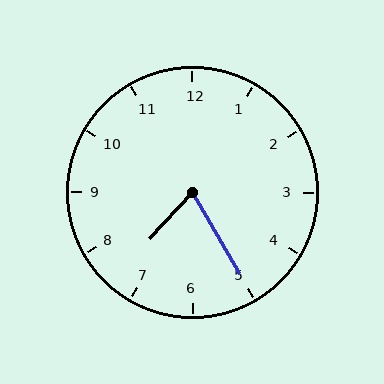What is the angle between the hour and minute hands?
Approximately 72 degrees.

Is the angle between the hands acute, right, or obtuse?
It is acute.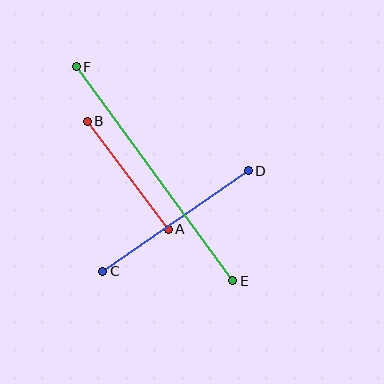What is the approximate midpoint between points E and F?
The midpoint is at approximately (154, 174) pixels.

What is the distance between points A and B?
The distance is approximately 135 pixels.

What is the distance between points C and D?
The distance is approximately 177 pixels.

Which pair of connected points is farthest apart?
Points E and F are farthest apart.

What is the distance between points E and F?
The distance is approximately 265 pixels.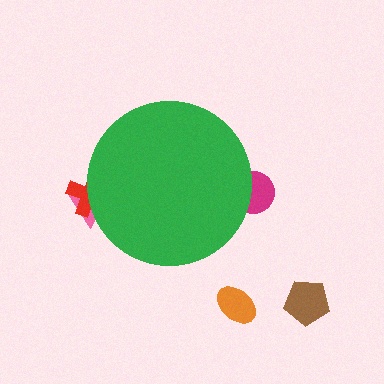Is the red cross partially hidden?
Yes, the red cross is partially hidden behind the green circle.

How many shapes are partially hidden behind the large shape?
3 shapes are partially hidden.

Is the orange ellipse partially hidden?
No, the orange ellipse is fully visible.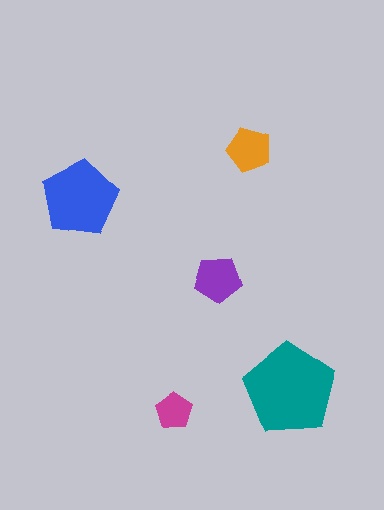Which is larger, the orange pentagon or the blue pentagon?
The blue one.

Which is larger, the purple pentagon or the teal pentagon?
The teal one.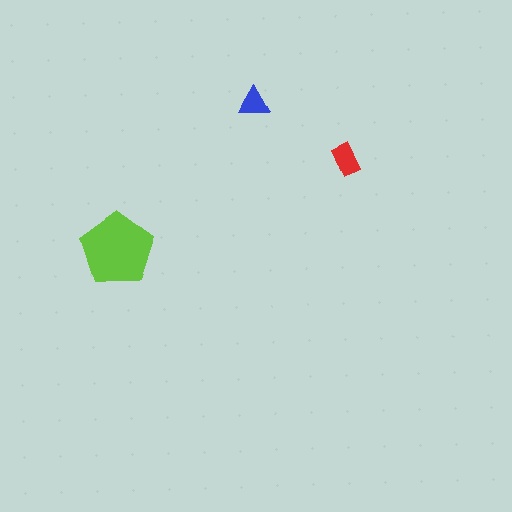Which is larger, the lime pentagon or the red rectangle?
The lime pentagon.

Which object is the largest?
The lime pentagon.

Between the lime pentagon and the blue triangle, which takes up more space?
The lime pentagon.